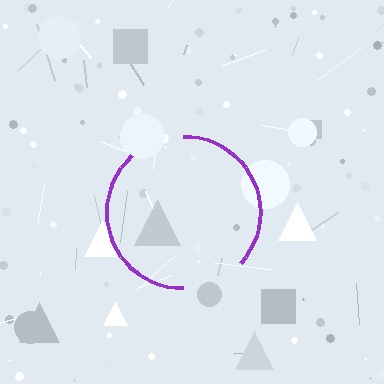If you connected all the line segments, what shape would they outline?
They would outline a circle.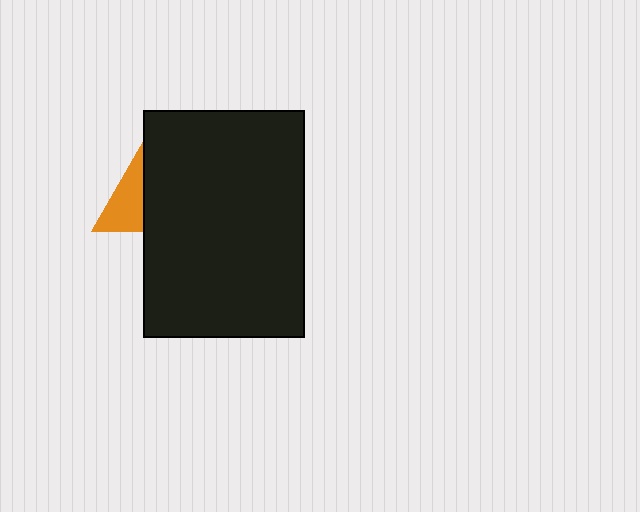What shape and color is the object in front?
The object in front is a black rectangle.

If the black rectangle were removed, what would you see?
You would see the complete orange triangle.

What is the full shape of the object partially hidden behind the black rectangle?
The partially hidden object is an orange triangle.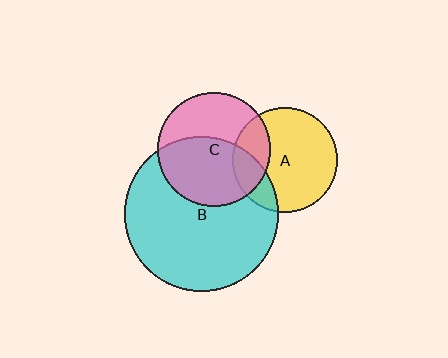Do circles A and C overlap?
Yes.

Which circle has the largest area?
Circle B (cyan).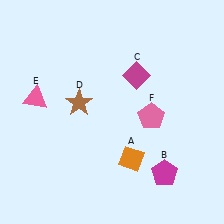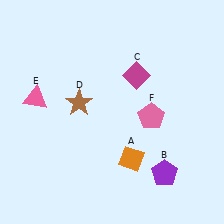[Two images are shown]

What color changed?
The pentagon (B) changed from magenta in Image 1 to purple in Image 2.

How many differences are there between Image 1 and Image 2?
There is 1 difference between the two images.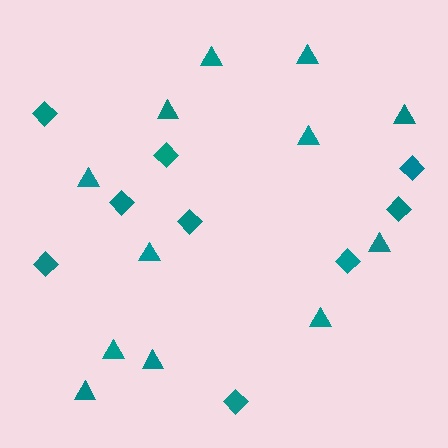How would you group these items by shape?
There are 2 groups: one group of diamonds (9) and one group of triangles (12).